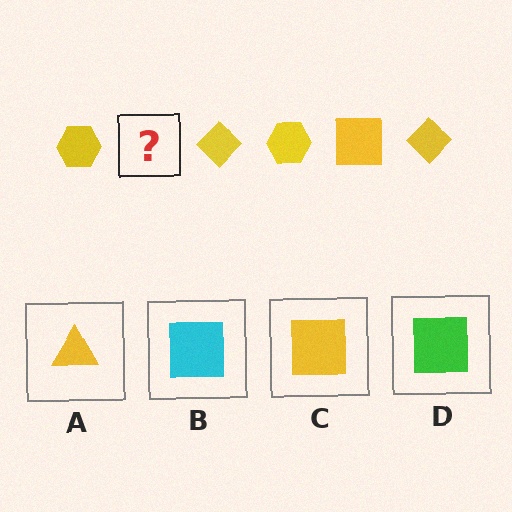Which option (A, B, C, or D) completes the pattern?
C.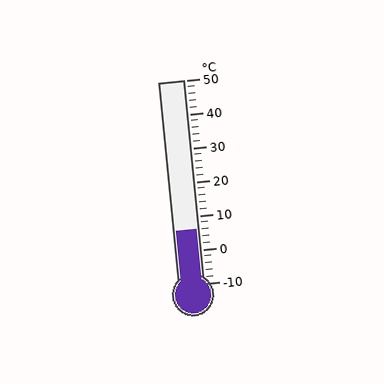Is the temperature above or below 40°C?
The temperature is below 40°C.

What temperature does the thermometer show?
The thermometer shows approximately 6°C.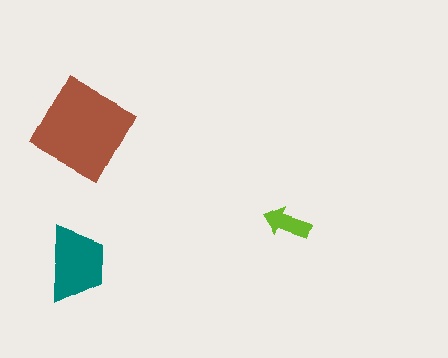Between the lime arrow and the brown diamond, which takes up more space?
The brown diamond.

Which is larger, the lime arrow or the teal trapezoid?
The teal trapezoid.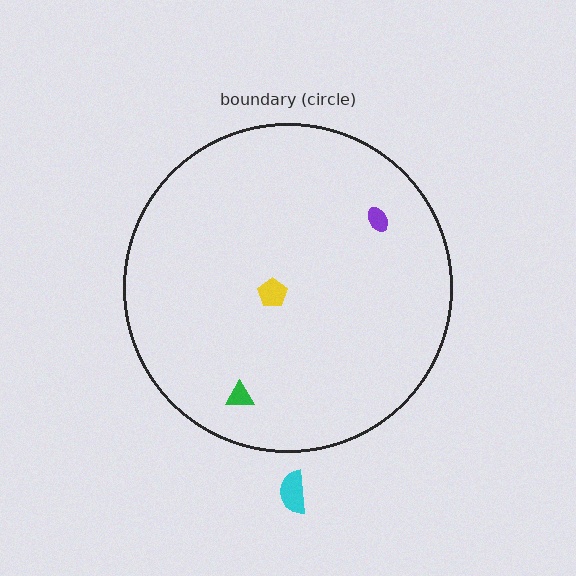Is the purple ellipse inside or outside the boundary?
Inside.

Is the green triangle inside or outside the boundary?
Inside.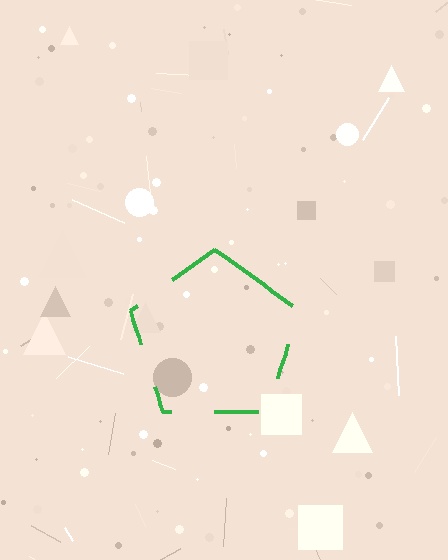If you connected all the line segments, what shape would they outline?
They would outline a pentagon.